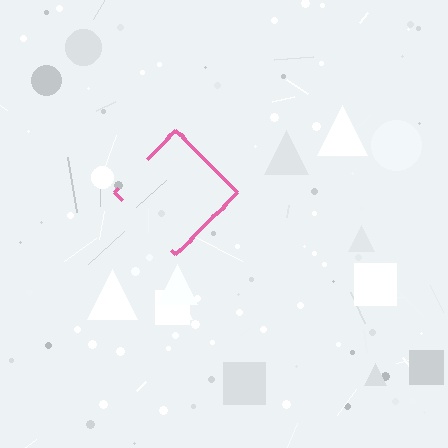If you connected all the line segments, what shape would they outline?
They would outline a diamond.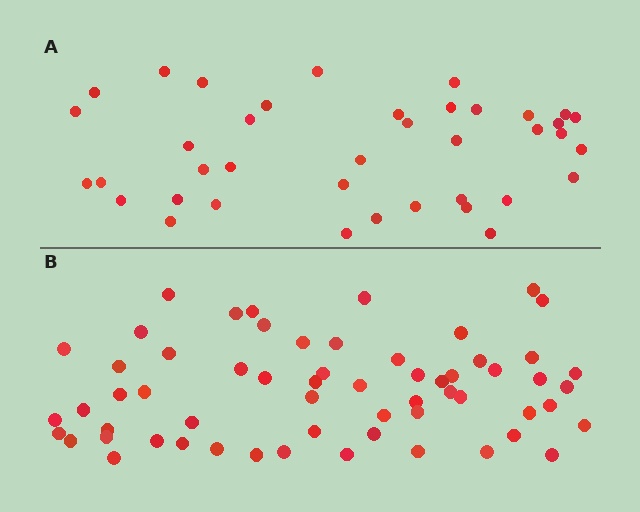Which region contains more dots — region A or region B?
Region B (the bottom region) has more dots.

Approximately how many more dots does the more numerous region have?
Region B has approximately 20 more dots than region A.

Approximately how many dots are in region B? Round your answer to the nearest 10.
About 60 dots.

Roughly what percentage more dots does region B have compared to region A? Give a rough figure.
About 55% more.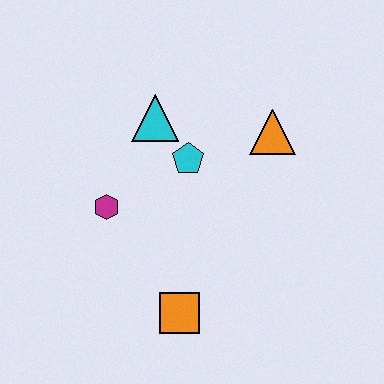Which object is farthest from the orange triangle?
The orange square is farthest from the orange triangle.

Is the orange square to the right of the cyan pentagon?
No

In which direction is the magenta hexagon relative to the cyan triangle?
The magenta hexagon is below the cyan triangle.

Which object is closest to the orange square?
The magenta hexagon is closest to the orange square.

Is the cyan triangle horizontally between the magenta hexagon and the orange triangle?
Yes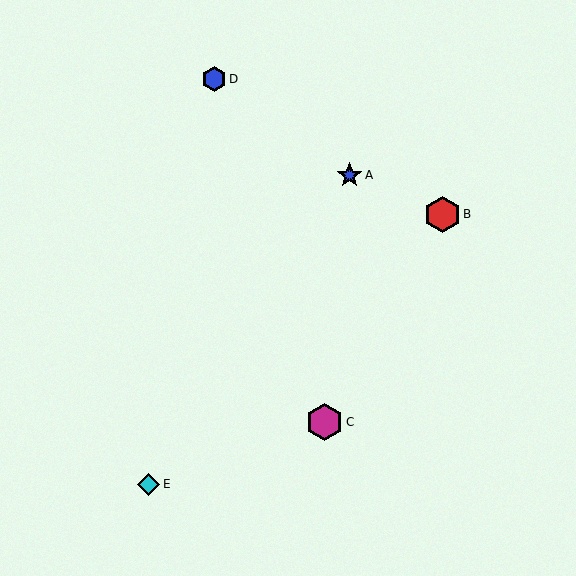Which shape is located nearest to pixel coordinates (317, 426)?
The magenta hexagon (labeled C) at (325, 422) is nearest to that location.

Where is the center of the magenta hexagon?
The center of the magenta hexagon is at (325, 422).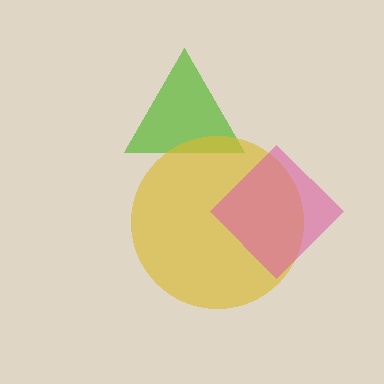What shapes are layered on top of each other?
The layered shapes are: a lime triangle, a yellow circle, a pink diamond.